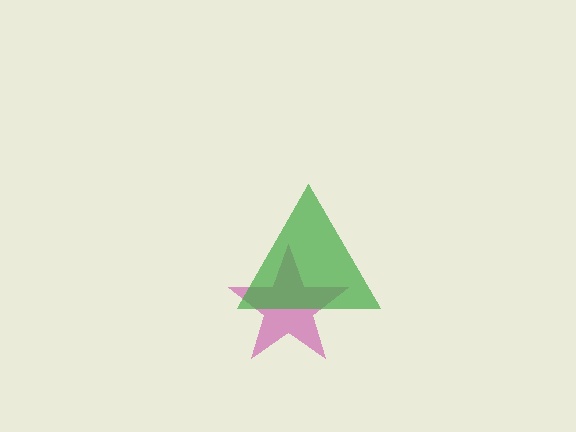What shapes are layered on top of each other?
The layered shapes are: a magenta star, a green triangle.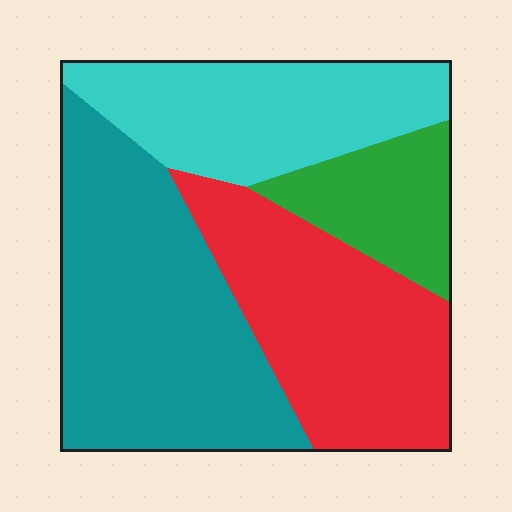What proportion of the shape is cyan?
Cyan covers 23% of the shape.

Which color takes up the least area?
Green, at roughly 10%.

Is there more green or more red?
Red.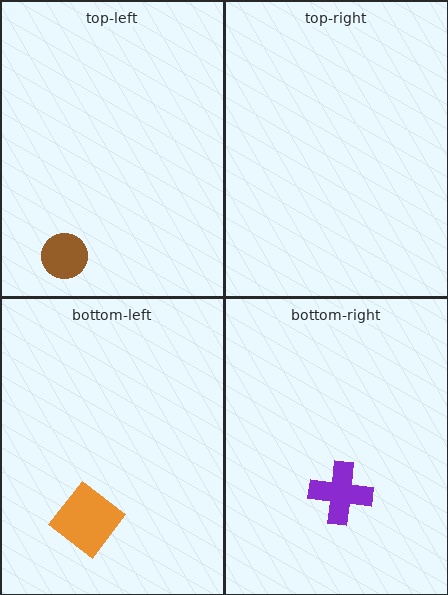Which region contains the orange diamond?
The bottom-left region.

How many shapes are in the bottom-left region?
1.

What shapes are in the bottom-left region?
The orange diamond.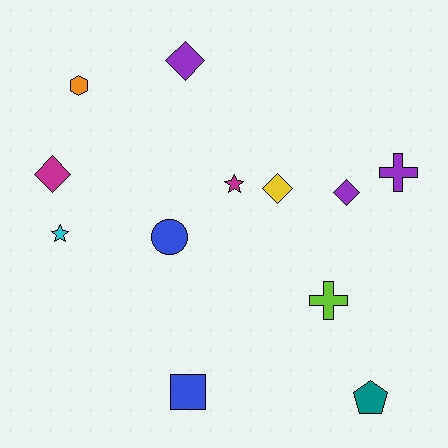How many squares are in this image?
There is 1 square.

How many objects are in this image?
There are 12 objects.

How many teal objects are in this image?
There is 1 teal object.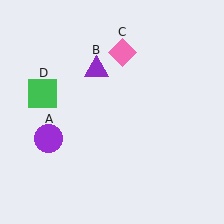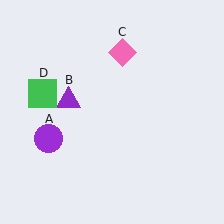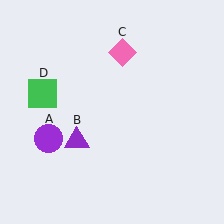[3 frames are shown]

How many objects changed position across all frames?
1 object changed position: purple triangle (object B).